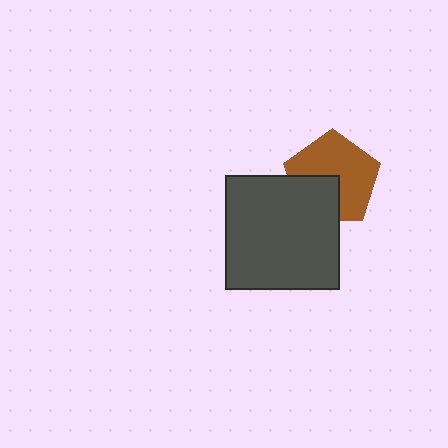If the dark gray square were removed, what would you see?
You would see the complete brown pentagon.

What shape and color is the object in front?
The object in front is a dark gray square.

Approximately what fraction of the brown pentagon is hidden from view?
Roughly 33% of the brown pentagon is hidden behind the dark gray square.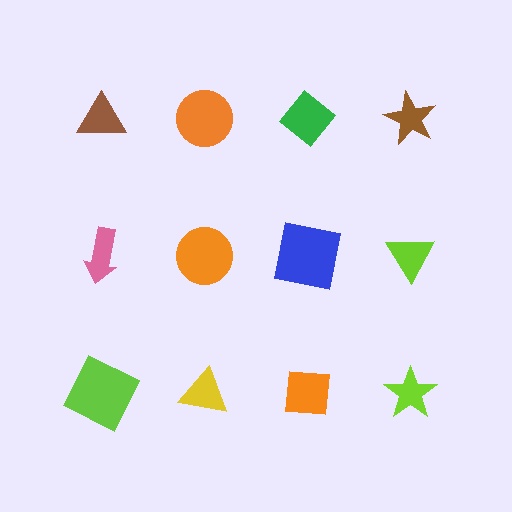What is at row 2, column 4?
A lime triangle.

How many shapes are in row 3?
4 shapes.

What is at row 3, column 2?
A yellow triangle.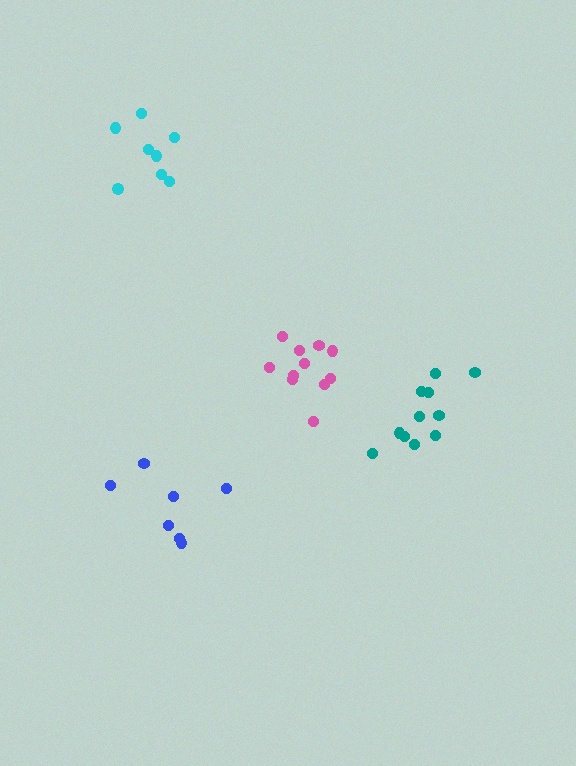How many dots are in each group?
Group 1: 11 dots, Group 2: 7 dots, Group 3: 11 dots, Group 4: 8 dots (37 total).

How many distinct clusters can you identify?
There are 4 distinct clusters.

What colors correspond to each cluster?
The clusters are colored: teal, blue, pink, cyan.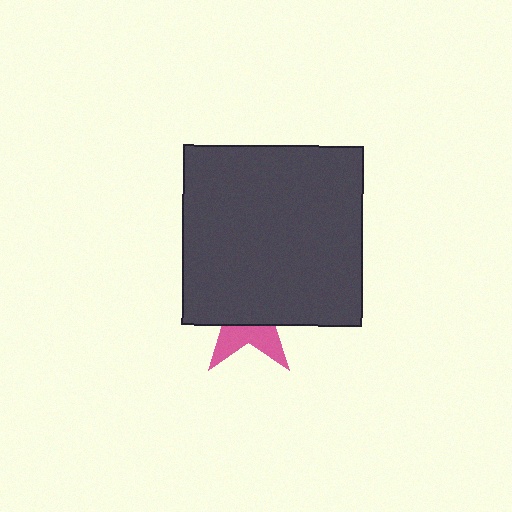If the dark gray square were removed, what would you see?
You would see the complete pink star.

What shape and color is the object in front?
The object in front is a dark gray square.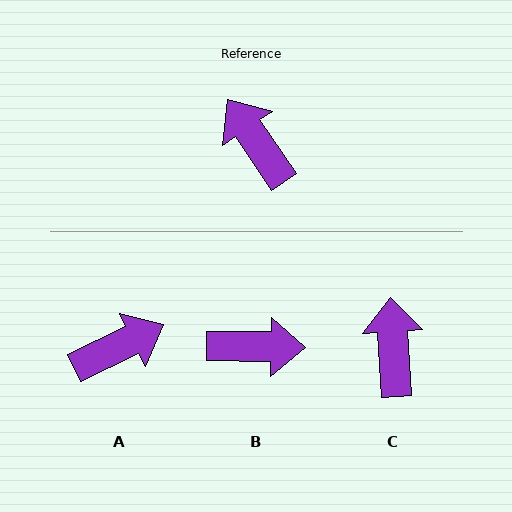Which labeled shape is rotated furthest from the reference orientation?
B, about 125 degrees away.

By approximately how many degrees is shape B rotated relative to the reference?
Approximately 125 degrees clockwise.